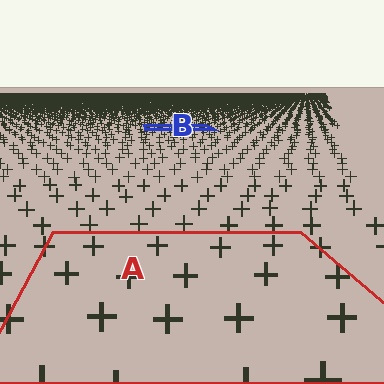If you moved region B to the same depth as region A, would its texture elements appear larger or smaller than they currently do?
They would appear larger. At a closer depth, the same texture elements are projected at a bigger on-screen size.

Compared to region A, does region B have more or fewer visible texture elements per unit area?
Region B has more texture elements per unit area — they are packed more densely because it is farther away.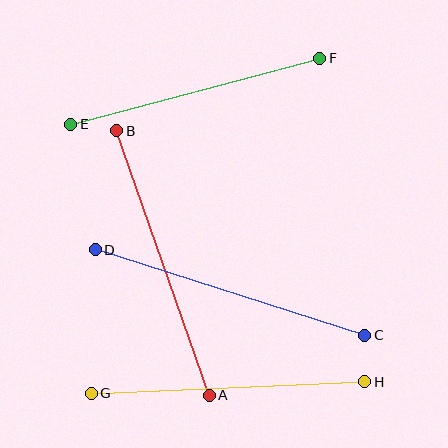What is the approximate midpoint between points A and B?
The midpoint is at approximately (163, 263) pixels.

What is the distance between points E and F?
The distance is approximately 258 pixels.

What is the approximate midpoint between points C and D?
The midpoint is at approximately (230, 292) pixels.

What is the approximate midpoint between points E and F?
The midpoint is at approximately (195, 91) pixels.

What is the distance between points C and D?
The distance is approximately 283 pixels.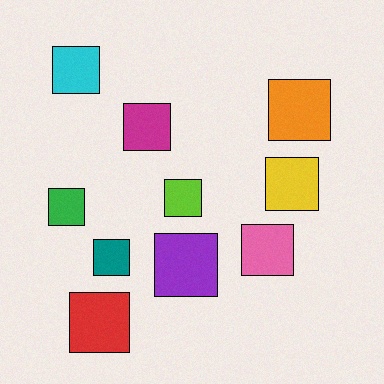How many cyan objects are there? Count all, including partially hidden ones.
There is 1 cyan object.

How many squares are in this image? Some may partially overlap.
There are 10 squares.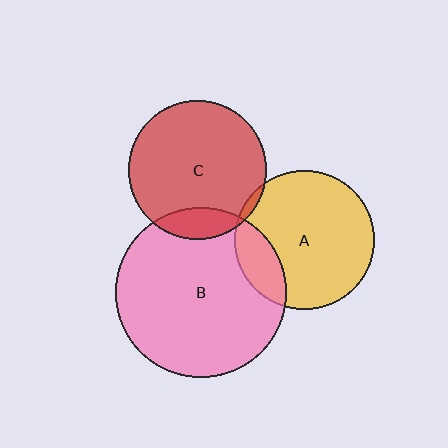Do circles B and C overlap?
Yes.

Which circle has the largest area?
Circle B (pink).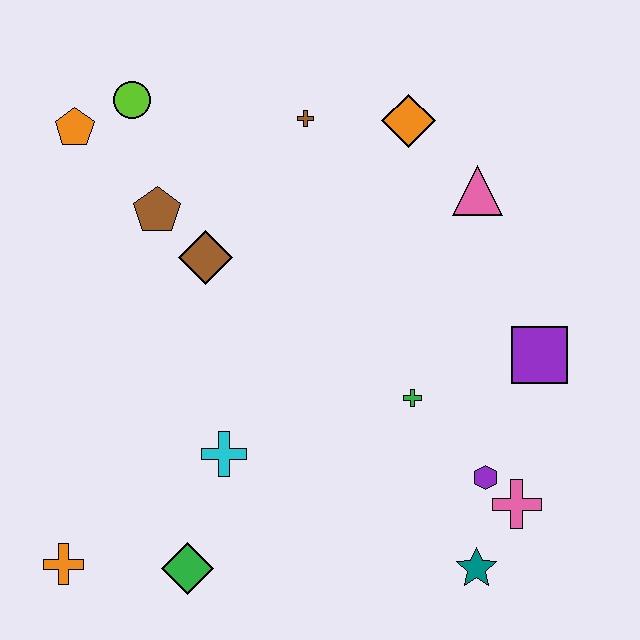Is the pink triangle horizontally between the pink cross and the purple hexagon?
No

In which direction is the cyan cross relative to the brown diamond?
The cyan cross is below the brown diamond.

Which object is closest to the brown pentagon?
The brown diamond is closest to the brown pentagon.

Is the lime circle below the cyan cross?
No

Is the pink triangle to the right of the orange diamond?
Yes